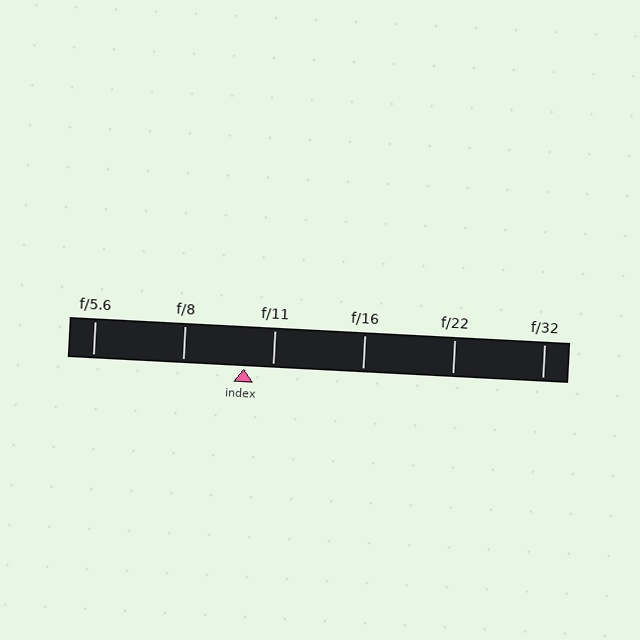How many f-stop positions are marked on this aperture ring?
There are 6 f-stop positions marked.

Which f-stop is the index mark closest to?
The index mark is closest to f/11.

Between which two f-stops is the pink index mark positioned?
The index mark is between f/8 and f/11.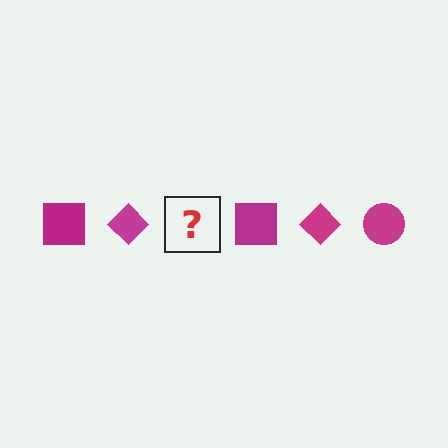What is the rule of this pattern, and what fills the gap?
The rule is that the pattern cycles through square, diamond, circle shapes in magenta. The gap should be filled with a magenta circle.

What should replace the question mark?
The question mark should be replaced with a magenta circle.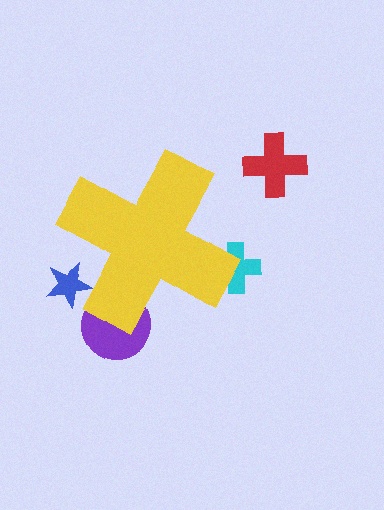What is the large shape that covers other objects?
A yellow cross.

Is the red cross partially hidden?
No, the red cross is fully visible.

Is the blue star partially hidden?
Yes, the blue star is partially hidden behind the yellow cross.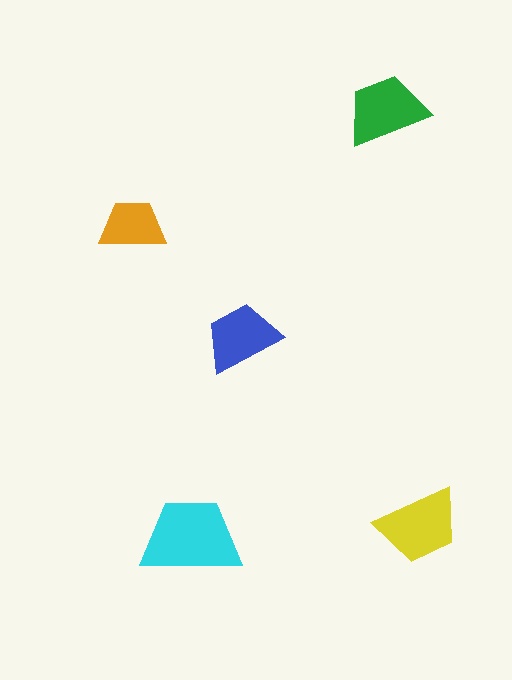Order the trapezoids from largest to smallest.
the cyan one, the yellow one, the green one, the blue one, the orange one.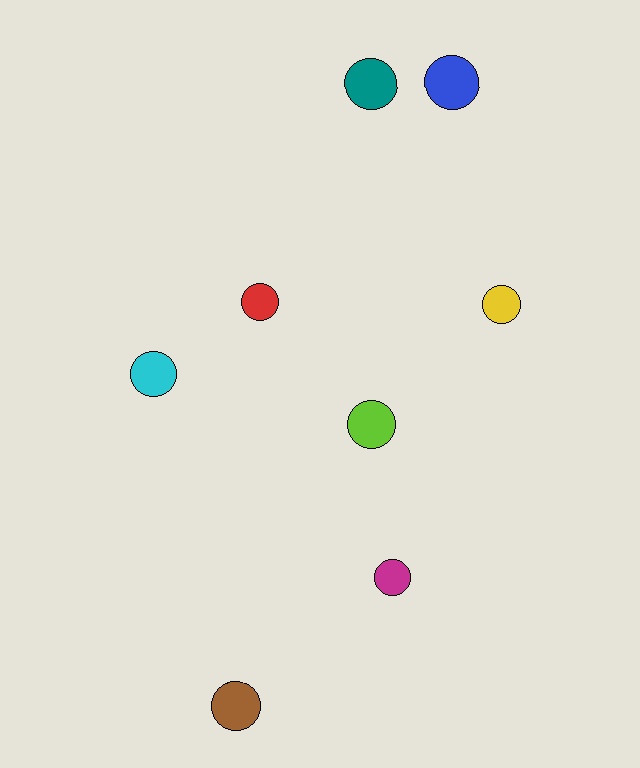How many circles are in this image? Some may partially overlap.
There are 8 circles.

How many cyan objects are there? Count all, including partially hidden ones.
There is 1 cyan object.